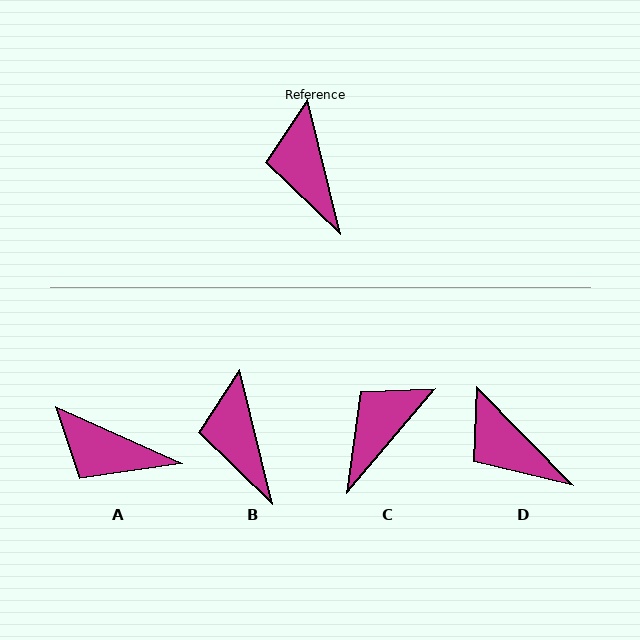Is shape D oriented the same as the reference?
No, it is off by about 31 degrees.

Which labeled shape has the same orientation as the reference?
B.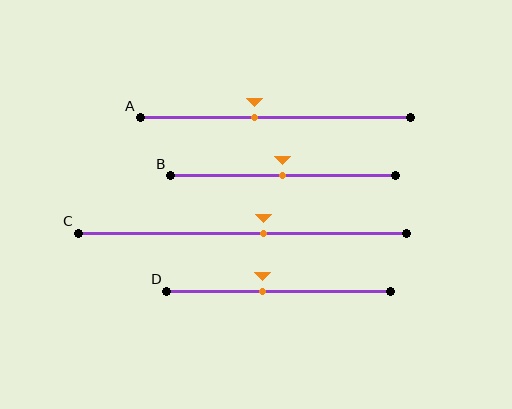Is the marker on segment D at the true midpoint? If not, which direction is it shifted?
No, the marker on segment D is shifted to the left by about 7% of the segment length.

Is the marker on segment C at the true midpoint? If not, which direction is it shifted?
No, the marker on segment C is shifted to the right by about 7% of the segment length.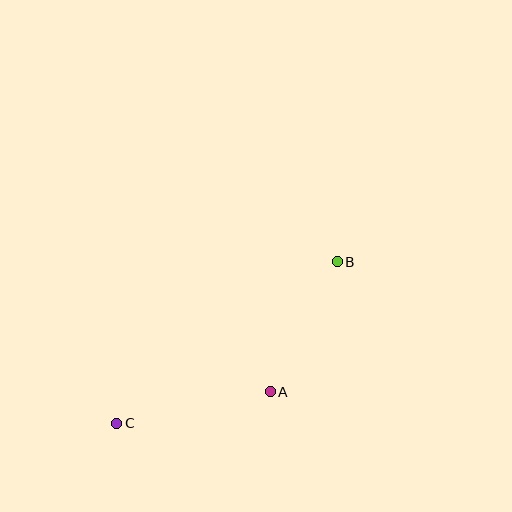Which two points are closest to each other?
Points A and B are closest to each other.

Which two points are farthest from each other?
Points B and C are farthest from each other.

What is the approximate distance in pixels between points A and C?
The distance between A and C is approximately 156 pixels.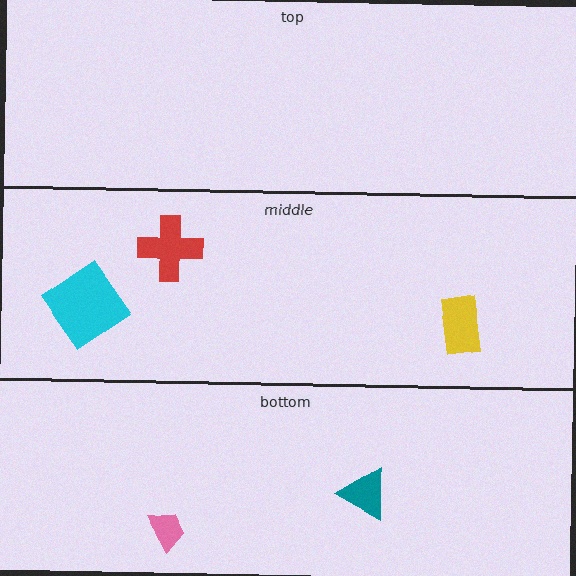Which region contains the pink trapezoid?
The bottom region.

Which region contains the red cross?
The middle region.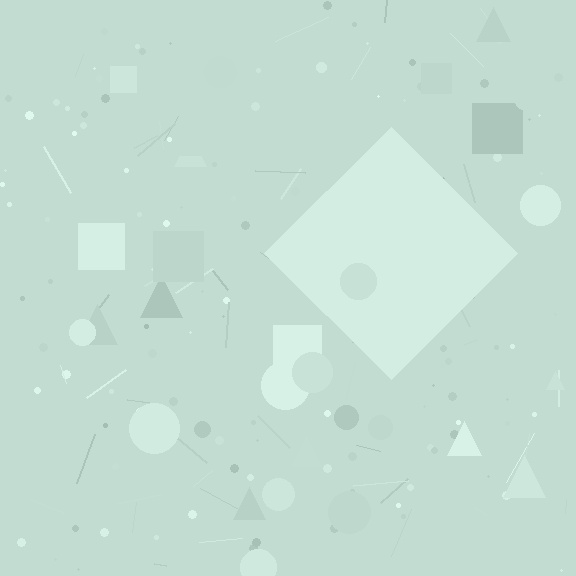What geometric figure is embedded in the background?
A diamond is embedded in the background.